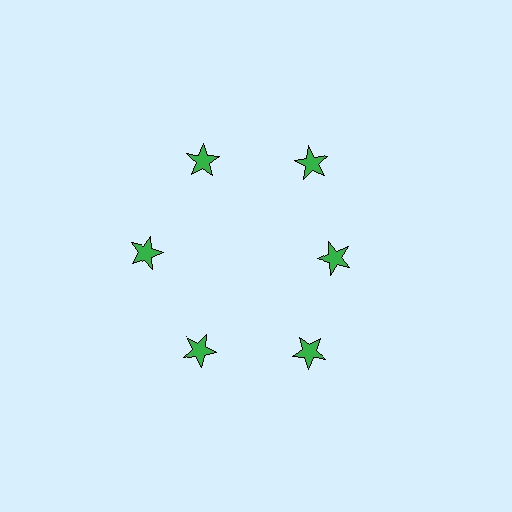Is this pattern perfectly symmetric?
No. The 6 green stars are arranged in a ring, but one element near the 3 o'clock position is pulled inward toward the center, breaking the 6-fold rotational symmetry.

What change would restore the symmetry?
The symmetry would be restored by moving it outward, back onto the ring so that all 6 stars sit at equal angles and equal distance from the center.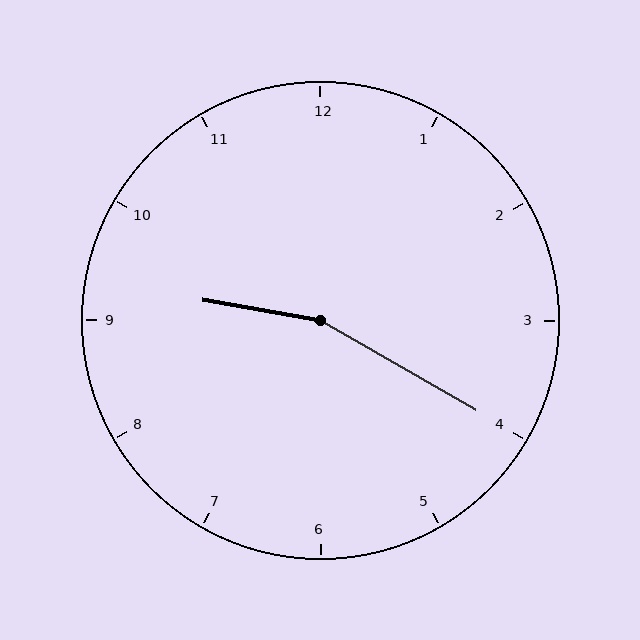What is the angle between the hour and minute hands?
Approximately 160 degrees.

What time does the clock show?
9:20.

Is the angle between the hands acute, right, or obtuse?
It is obtuse.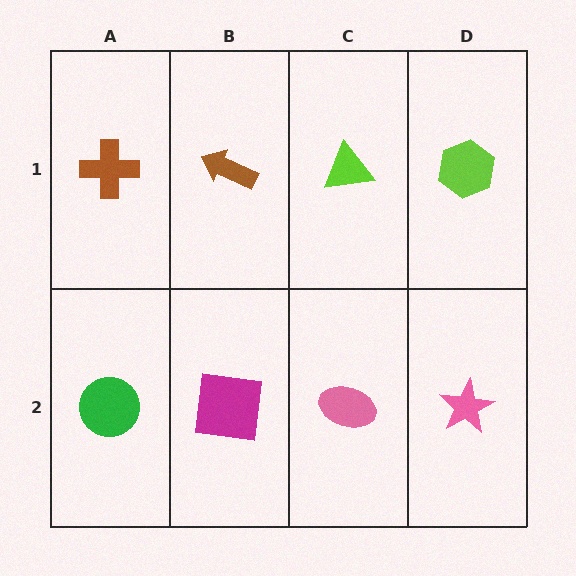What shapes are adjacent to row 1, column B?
A magenta square (row 2, column B), a brown cross (row 1, column A), a lime triangle (row 1, column C).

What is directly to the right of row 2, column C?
A pink star.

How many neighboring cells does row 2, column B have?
3.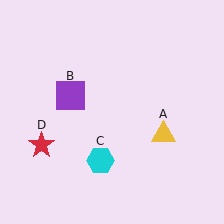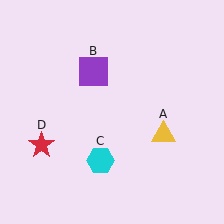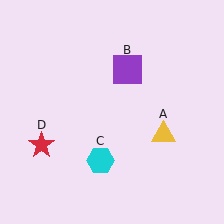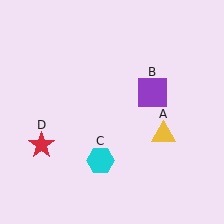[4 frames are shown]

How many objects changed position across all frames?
1 object changed position: purple square (object B).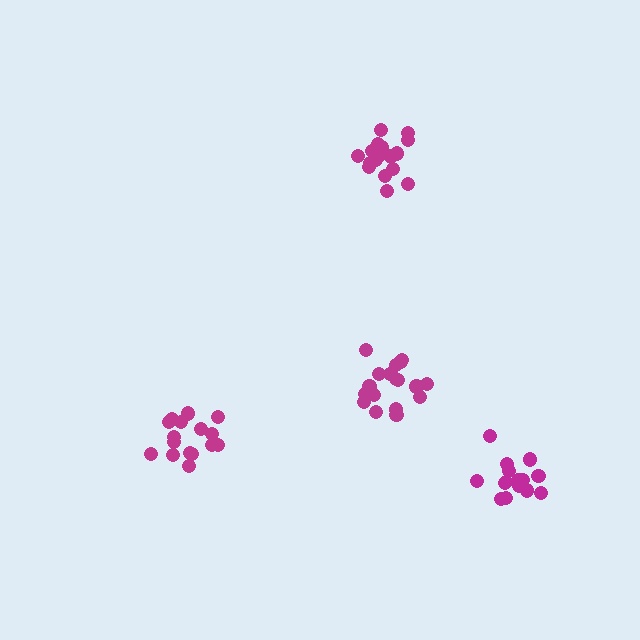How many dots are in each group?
Group 1: 18 dots, Group 2: 16 dots, Group 3: 21 dots, Group 4: 16 dots (71 total).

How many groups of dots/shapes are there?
There are 4 groups.